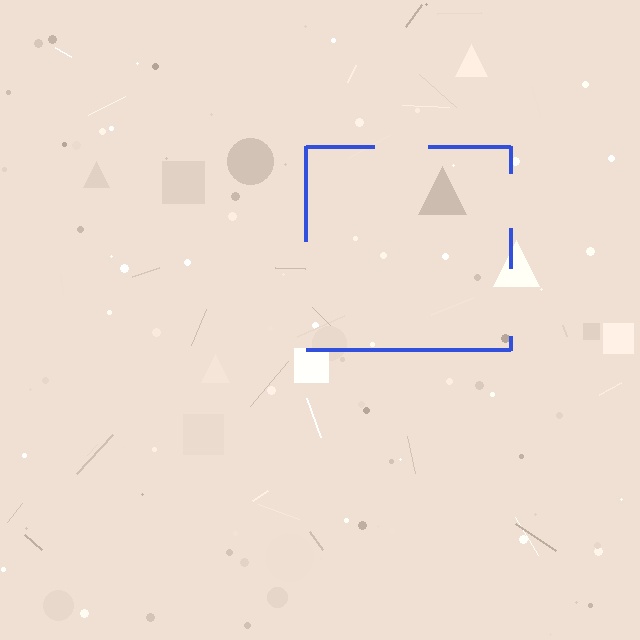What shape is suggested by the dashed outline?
The dashed outline suggests a square.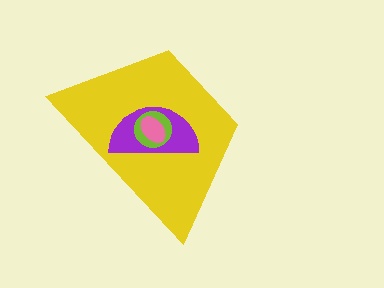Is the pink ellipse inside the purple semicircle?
Yes.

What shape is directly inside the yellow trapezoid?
The purple semicircle.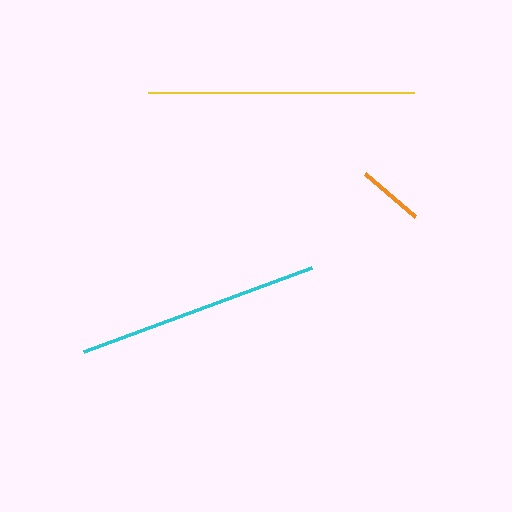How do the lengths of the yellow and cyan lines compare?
The yellow and cyan lines are approximately the same length.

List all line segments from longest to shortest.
From longest to shortest: yellow, cyan, orange.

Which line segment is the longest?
The yellow line is the longest at approximately 266 pixels.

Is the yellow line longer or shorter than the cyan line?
The yellow line is longer than the cyan line.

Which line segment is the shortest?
The orange line is the shortest at approximately 66 pixels.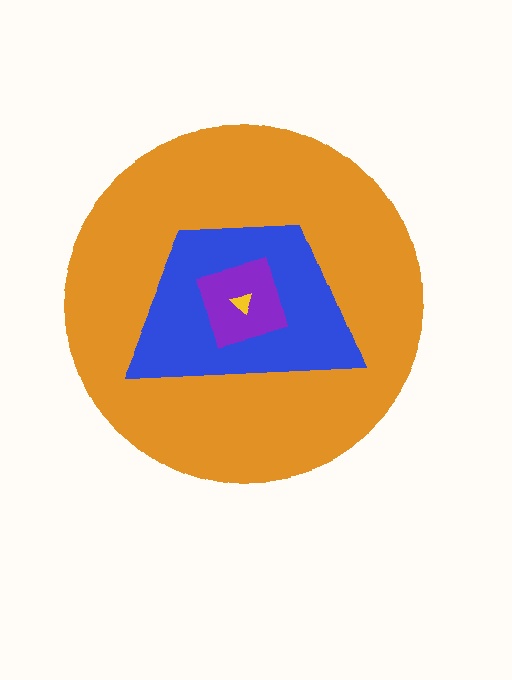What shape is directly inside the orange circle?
The blue trapezoid.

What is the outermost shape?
The orange circle.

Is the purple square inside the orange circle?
Yes.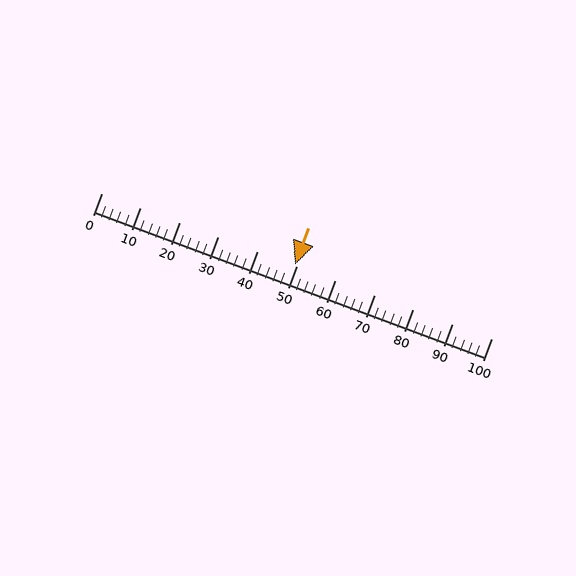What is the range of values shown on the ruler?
The ruler shows values from 0 to 100.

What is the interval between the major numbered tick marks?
The major tick marks are spaced 10 units apart.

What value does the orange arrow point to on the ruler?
The orange arrow points to approximately 50.